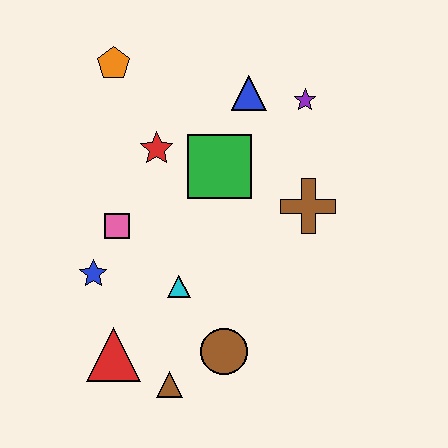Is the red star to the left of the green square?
Yes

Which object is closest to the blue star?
The pink square is closest to the blue star.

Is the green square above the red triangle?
Yes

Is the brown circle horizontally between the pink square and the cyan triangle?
No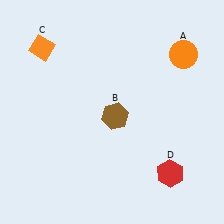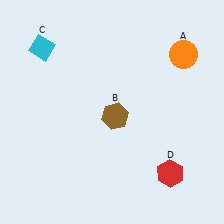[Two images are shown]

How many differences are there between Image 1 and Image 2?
There is 1 difference between the two images.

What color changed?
The diamond (C) changed from orange in Image 1 to cyan in Image 2.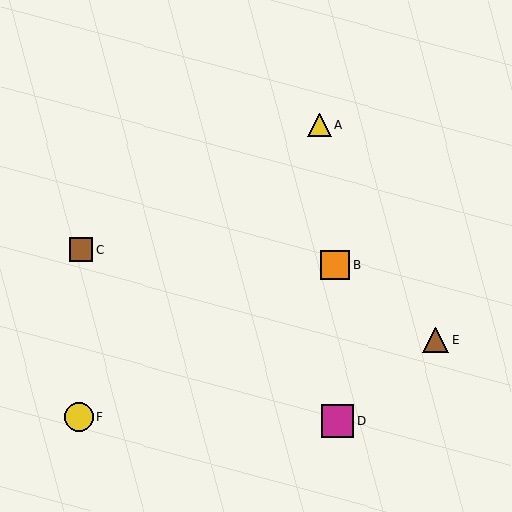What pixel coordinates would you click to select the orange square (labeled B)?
Click at (335, 266) to select the orange square B.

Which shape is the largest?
The magenta square (labeled D) is the largest.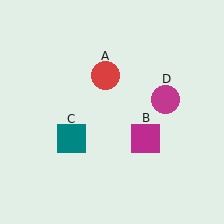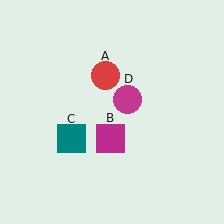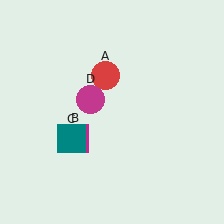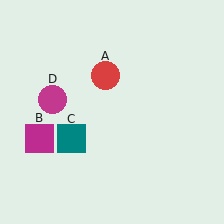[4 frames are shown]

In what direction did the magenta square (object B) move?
The magenta square (object B) moved left.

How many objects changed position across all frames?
2 objects changed position: magenta square (object B), magenta circle (object D).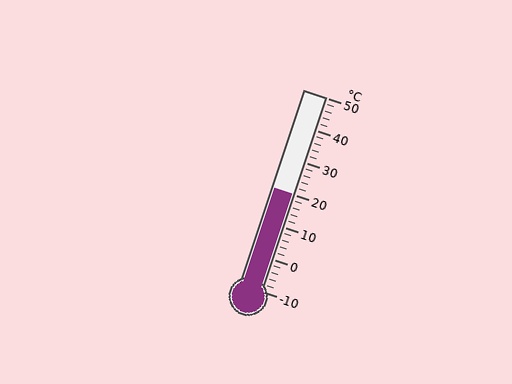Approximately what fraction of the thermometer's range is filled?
The thermometer is filled to approximately 50% of its range.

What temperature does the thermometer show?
The thermometer shows approximately 20°C.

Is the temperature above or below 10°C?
The temperature is above 10°C.